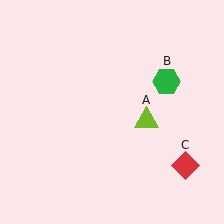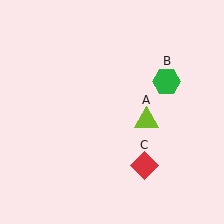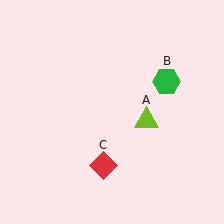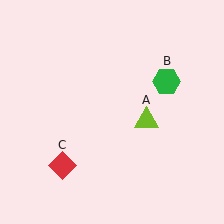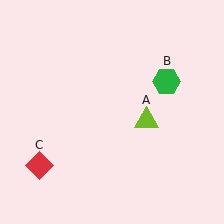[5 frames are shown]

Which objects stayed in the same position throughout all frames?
Lime triangle (object A) and green hexagon (object B) remained stationary.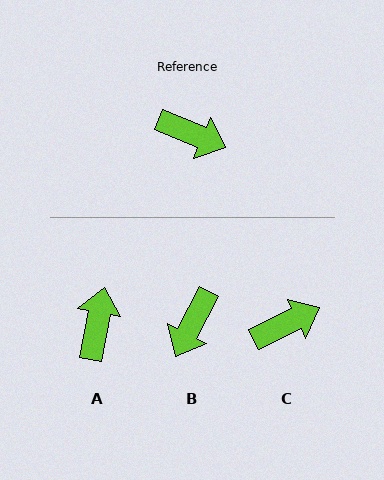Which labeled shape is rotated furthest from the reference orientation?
A, about 102 degrees away.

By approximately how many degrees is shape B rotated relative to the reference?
Approximately 95 degrees clockwise.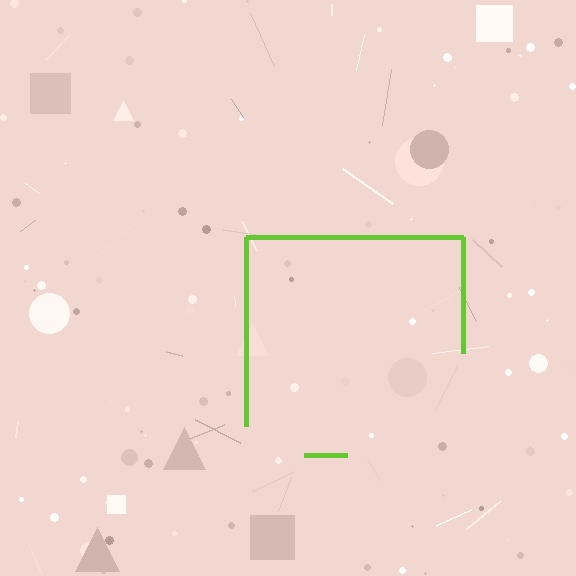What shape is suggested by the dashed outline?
The dashed outline suggests a square.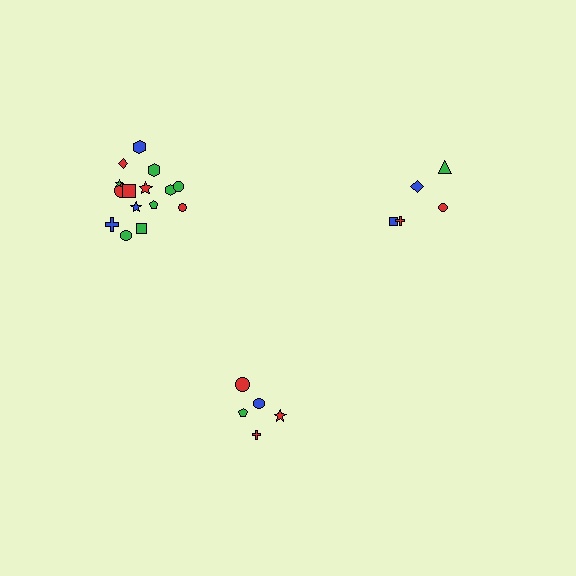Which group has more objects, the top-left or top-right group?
The top-left group.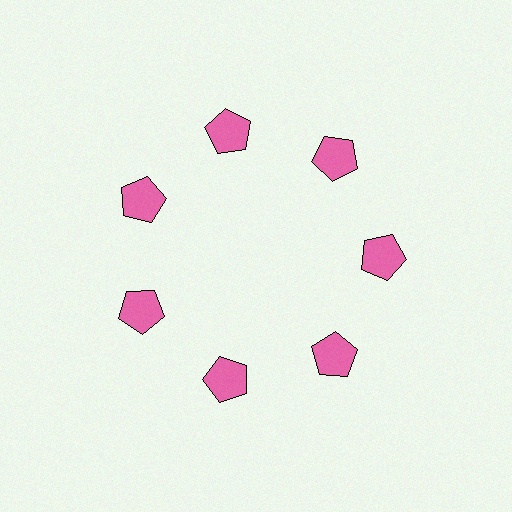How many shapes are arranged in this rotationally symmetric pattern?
There are 7 shapes, arranged in 7 groups of 1.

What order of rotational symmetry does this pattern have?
This pattern has 7-fold rotational symmetry.